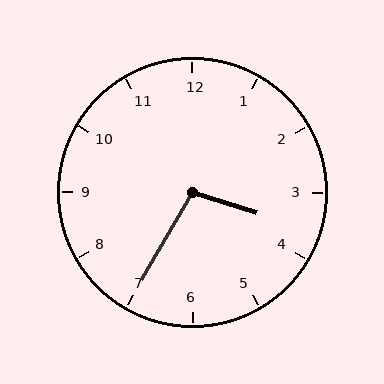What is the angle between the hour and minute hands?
Approximately 102 degrees.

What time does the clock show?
3:35.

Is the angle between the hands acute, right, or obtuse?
It is obtuse.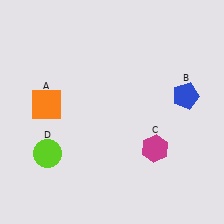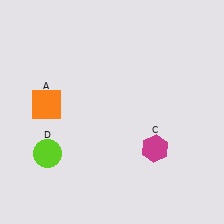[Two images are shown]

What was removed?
The blue pentagon (B) was removed in Image 2.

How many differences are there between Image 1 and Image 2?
There is 1 difference between the two images.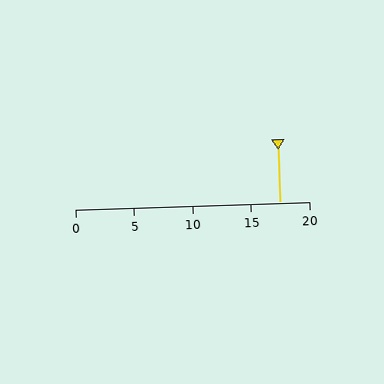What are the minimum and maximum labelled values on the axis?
The axis runs from 0 to 20.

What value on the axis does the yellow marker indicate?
The marker indicates approximately 17.5.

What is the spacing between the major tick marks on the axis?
The major ticks are spaced 5 apart.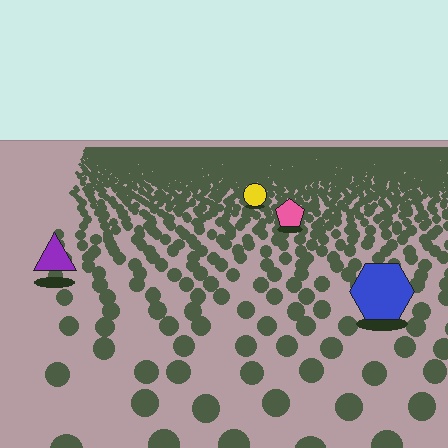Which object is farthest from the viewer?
The yellow circle is farthest from the viewer. It appears smaller and the ground texture around it is denser.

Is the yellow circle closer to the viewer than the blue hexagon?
No. The blue hexagon is closer — you can tell from the texture gradient: the ground texture is coarser near it.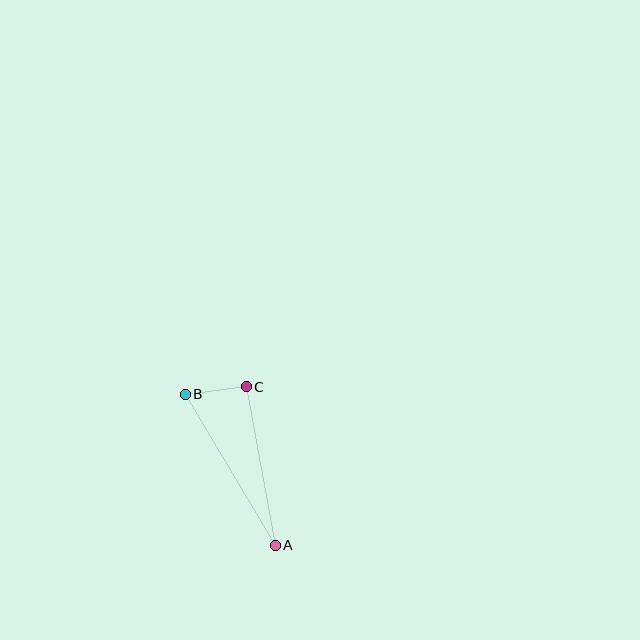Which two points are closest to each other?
Points B and C are closest to each other.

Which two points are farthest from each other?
Points A and B are farthest from each other.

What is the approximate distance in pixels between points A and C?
The distance between A and C is approximately 161 pixels.